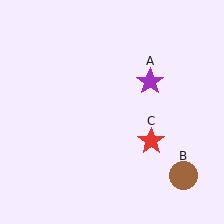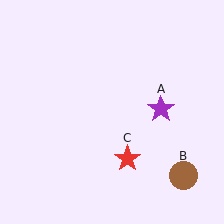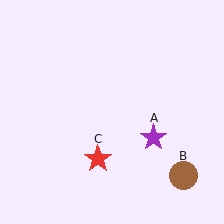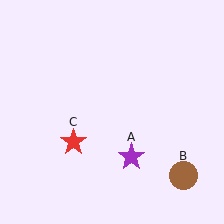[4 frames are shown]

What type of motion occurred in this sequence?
The purple star (object A), red star (object C) rotated clockwise around the center of the scene.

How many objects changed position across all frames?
2 objects changed position: purple star (object A), red star (object C).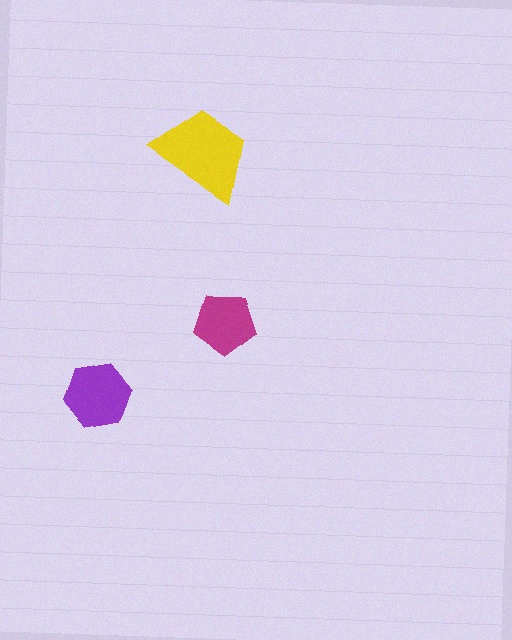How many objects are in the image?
There are 3 objects in the image.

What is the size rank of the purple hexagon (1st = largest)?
2nd.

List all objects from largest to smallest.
The yellow trapezoid, the purple hexagon, the magenta pentagon.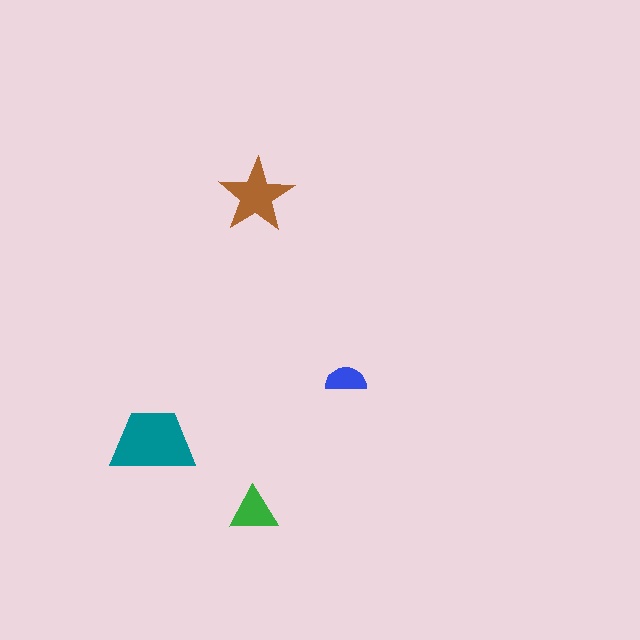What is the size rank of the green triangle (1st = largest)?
3rd.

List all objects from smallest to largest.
The blue semicircle, the green triangle, the brown star, the teal trapezoid.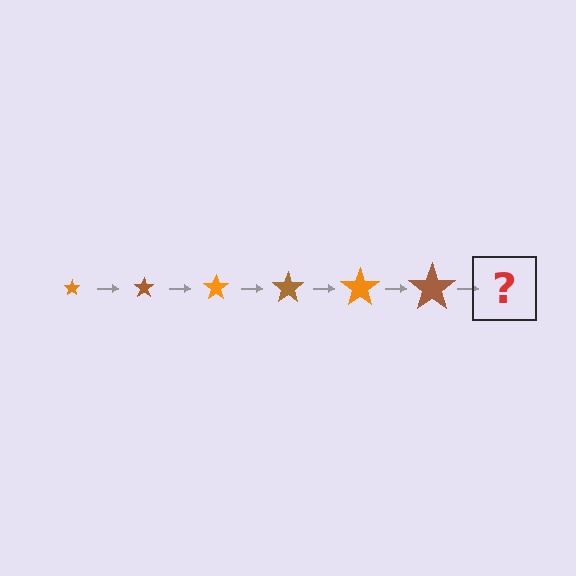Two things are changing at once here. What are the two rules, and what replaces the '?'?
The two rules are that the star grows larger each step and the color cycles through orange and brown. The '?' should be an orange star, larger than the previous one.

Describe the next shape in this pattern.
It should be an orange star, larger than the previous one.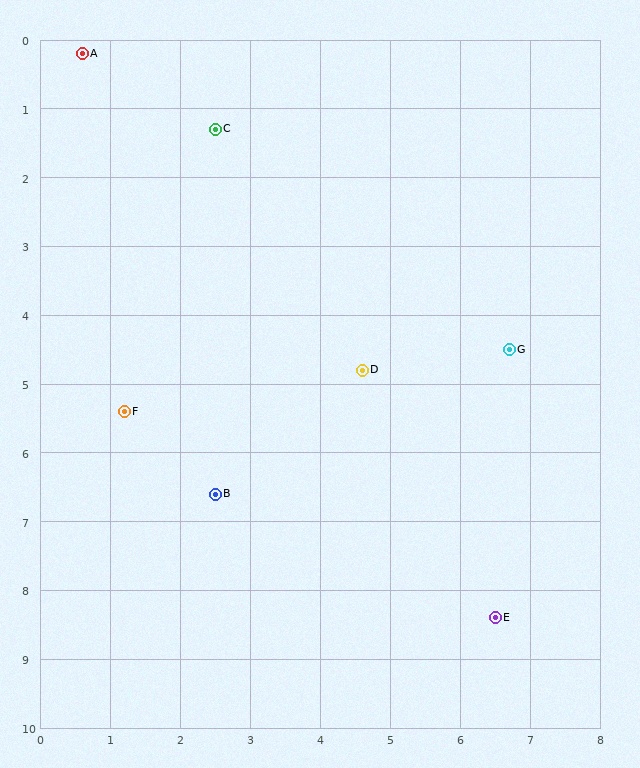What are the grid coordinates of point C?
Point C is at approximately (2.5, 1.3).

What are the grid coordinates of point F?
Point F is at approximately (1.2, 5.4).